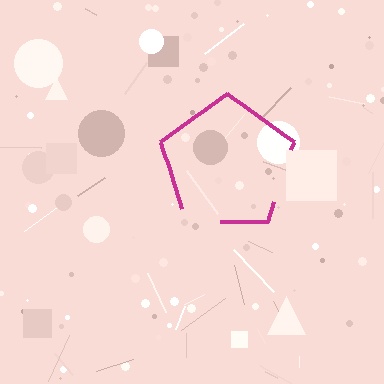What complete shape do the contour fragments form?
The contour fragments form a pentagon.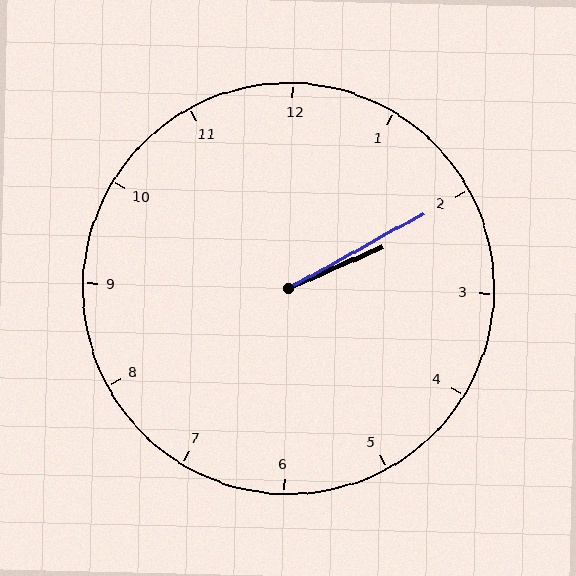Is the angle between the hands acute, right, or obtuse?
It is acute.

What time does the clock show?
2:10.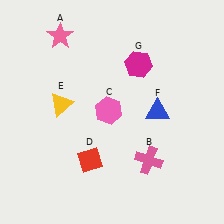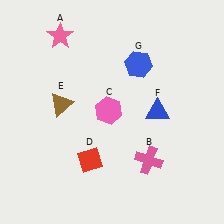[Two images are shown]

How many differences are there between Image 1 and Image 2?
There are 2 differences between the two images.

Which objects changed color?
E changed from yellow to brown. G changed from magenta to blue.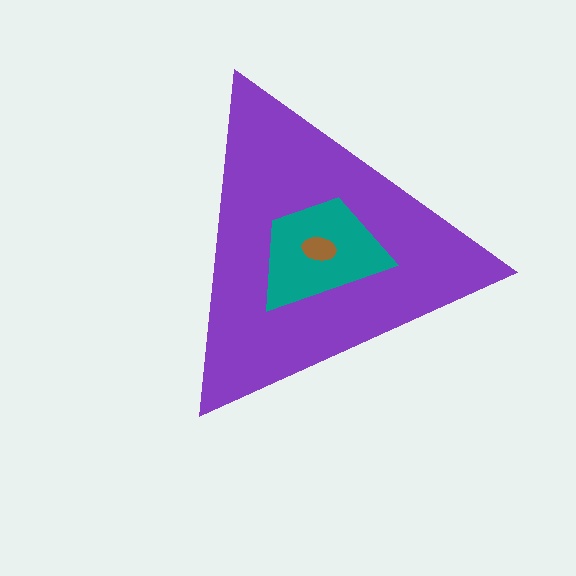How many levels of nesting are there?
3.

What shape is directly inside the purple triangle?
The teal trapezoid.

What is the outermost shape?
The purple triangle.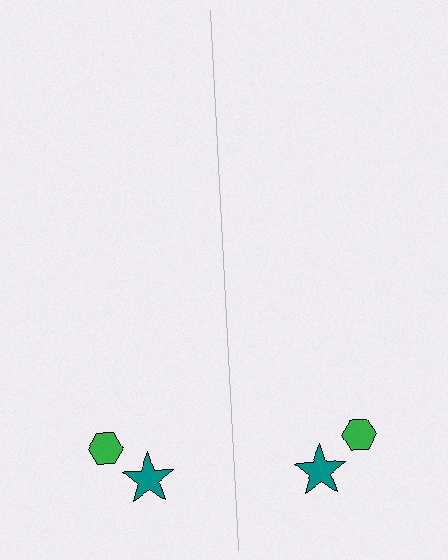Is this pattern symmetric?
Yes, this pattern has bilateral (reflection) symmetry.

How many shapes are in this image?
There are 4 shapes in this image.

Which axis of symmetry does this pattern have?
The pattern has a vertical axis of symmetry running through the center of the image.